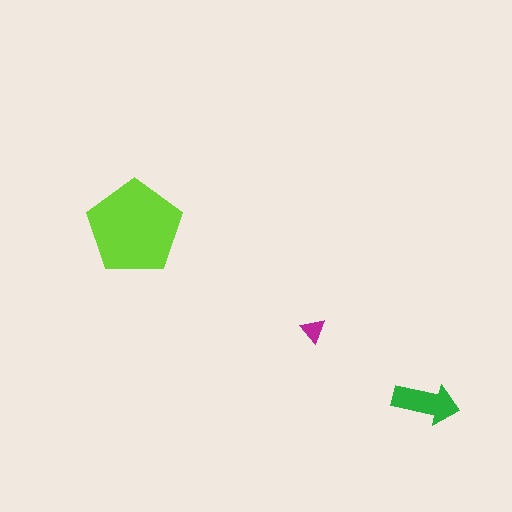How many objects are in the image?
There are 3 objects in the image.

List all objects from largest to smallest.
The lime pentagon, the green arrow, the magenta triangle.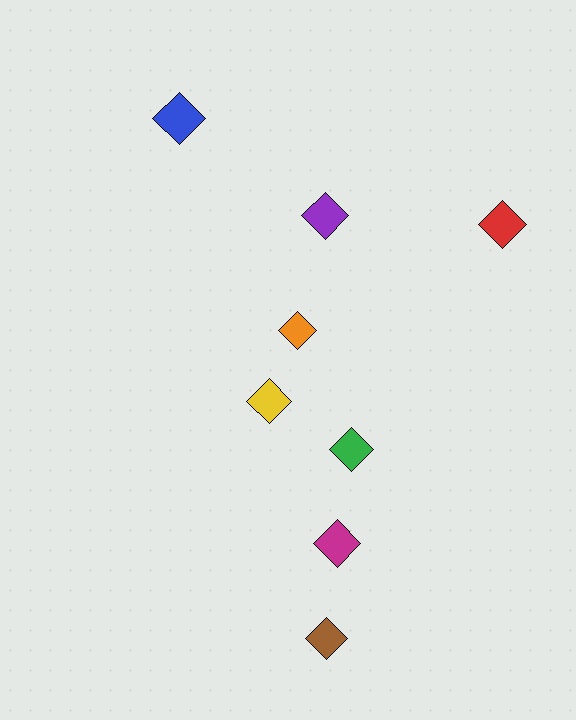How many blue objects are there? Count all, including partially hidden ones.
There is 1 blue object.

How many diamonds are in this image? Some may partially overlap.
There are 8 diamonds.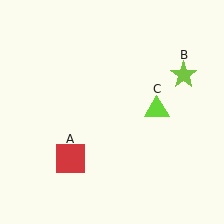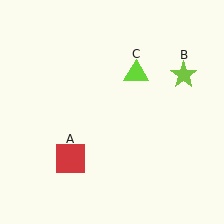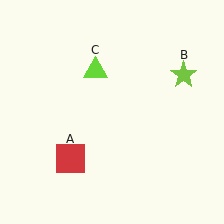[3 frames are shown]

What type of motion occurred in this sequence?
The lime triangle (object C) rotated counterclockwise around the center of the scene.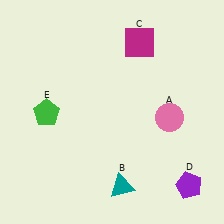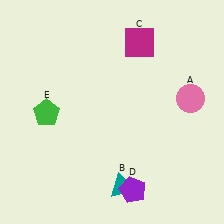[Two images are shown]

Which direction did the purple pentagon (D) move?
The purple pentagon (D) moved left.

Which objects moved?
The objects that moved are: the pink circle (A), the purple pentagon (D).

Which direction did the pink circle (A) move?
The pink circle (A) moved right.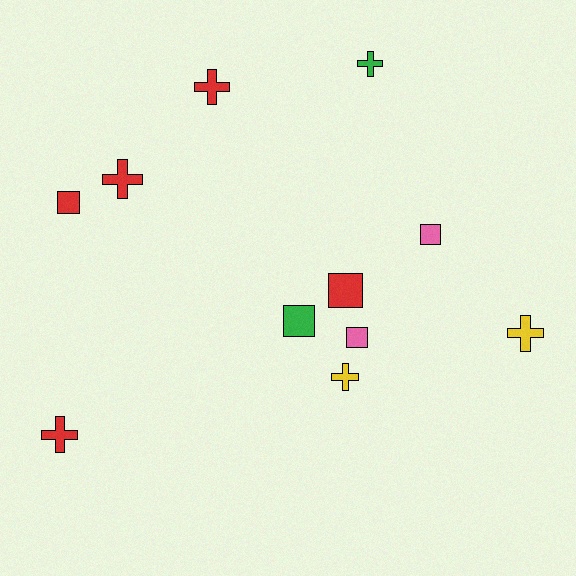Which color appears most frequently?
Red, with 5 objects.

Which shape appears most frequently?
Cross, with 6 objects.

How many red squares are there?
There are 2 red squares.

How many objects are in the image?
There are 11 objects.